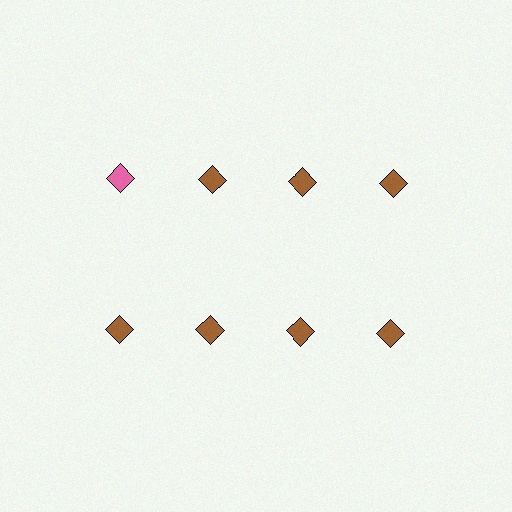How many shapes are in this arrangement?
There are 8 shapes arranged in a grid pattern.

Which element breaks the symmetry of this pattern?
The pink diamond in the top row, leftmost column breaks the symmetry. All other shapes are brown diamonds.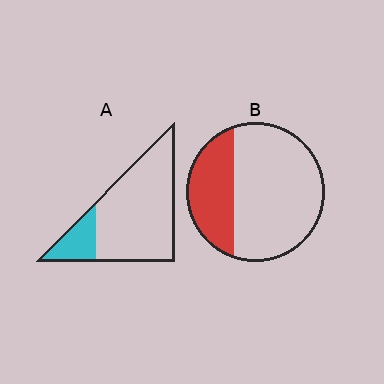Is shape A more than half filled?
No.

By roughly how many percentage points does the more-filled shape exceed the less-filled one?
By roughly 10 percentage points (B over A).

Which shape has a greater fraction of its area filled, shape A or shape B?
Shape B.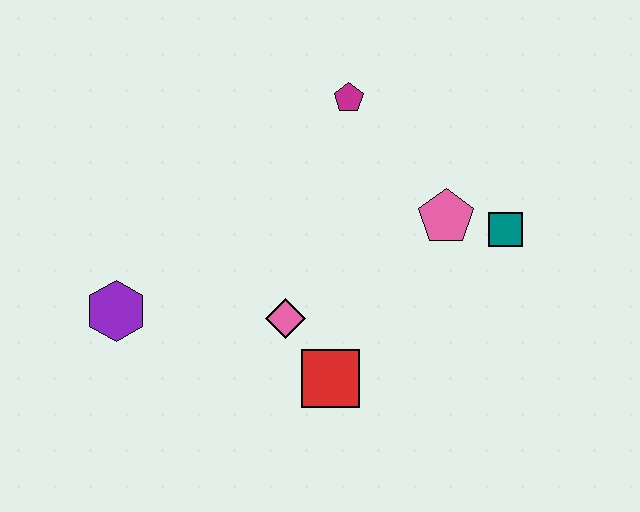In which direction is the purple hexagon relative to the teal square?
The purple hexagon is to the left of the teal square.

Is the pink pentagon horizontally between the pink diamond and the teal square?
Yes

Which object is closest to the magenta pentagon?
The pink pentagon is closest to the magenta pentagon.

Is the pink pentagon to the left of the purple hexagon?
No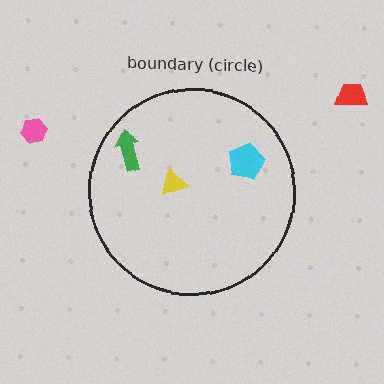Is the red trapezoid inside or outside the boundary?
Outside.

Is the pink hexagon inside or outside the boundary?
Outside.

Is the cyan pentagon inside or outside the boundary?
Inside.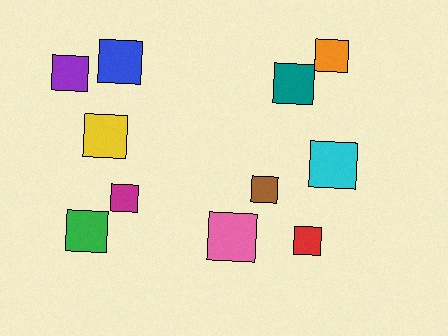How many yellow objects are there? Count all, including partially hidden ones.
There is 1 yellow object.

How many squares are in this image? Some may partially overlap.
There are 11 squares.